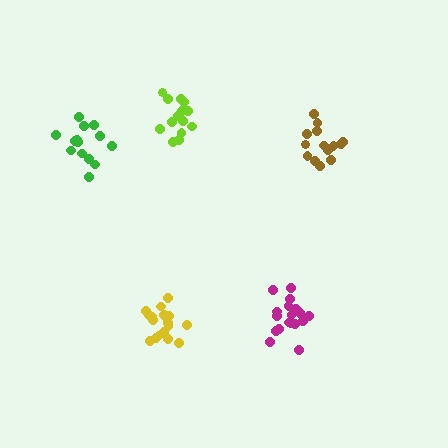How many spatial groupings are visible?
There are 5 spatial groupings.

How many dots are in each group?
Group 1: 15 dots, Group 2: 19 dots, Group 3: 18 dots, Group 4: 14 dots, Group 5: 14 dots (80 total).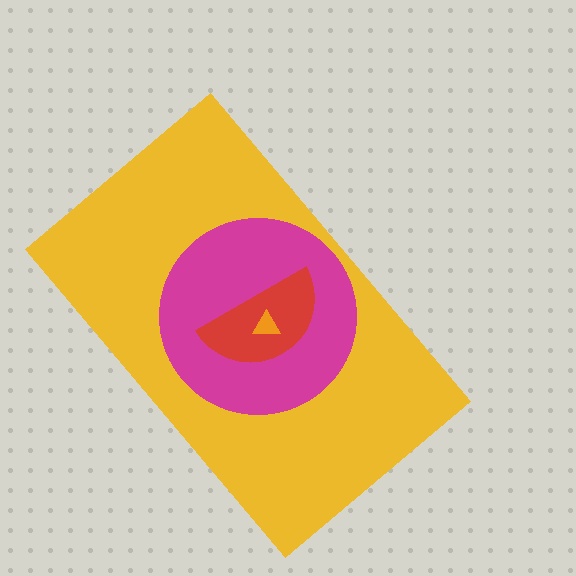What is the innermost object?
The orange triangle.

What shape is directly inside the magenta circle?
The red semicircle.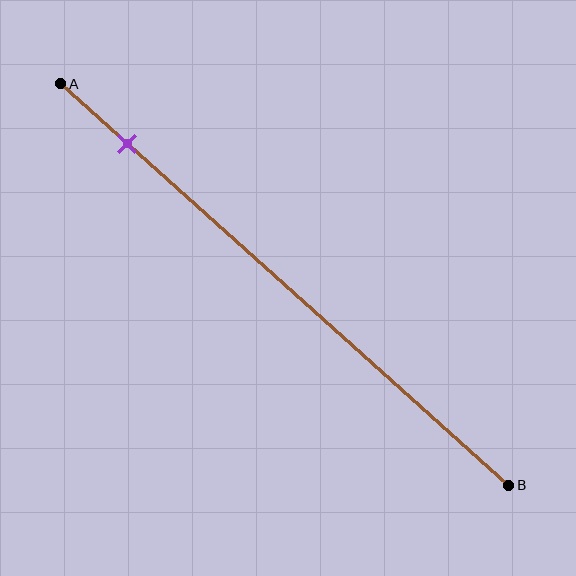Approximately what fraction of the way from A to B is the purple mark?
The purple mark is approximately 15% of the way from A to B.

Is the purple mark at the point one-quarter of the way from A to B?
No, the mark is at about 15% from A, not at the 25% one-quarter point.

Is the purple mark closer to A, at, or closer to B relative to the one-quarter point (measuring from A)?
The purple mark is closer to point A than the one-quarter point of segment AB.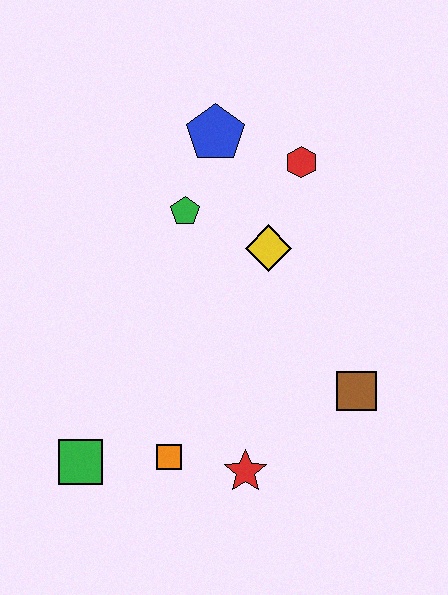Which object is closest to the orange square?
The red star is closest to the orange square.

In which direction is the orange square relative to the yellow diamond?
The orange square is below the yellow diamond.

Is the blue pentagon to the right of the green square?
Yes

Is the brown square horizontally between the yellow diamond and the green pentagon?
No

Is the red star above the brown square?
No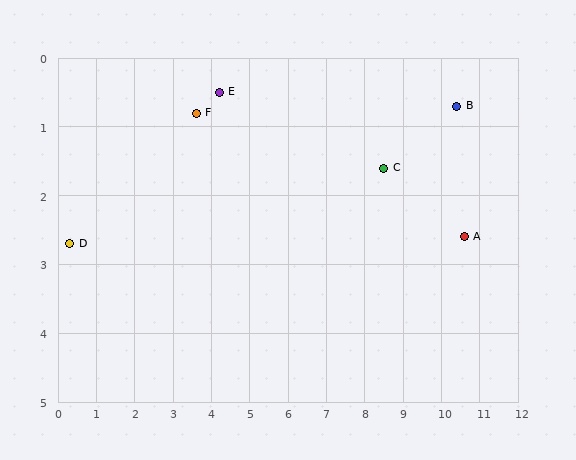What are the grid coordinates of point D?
Point D is at approximately (0.3, 2.7).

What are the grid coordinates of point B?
Point B is at approximately (10.4, 0.7).